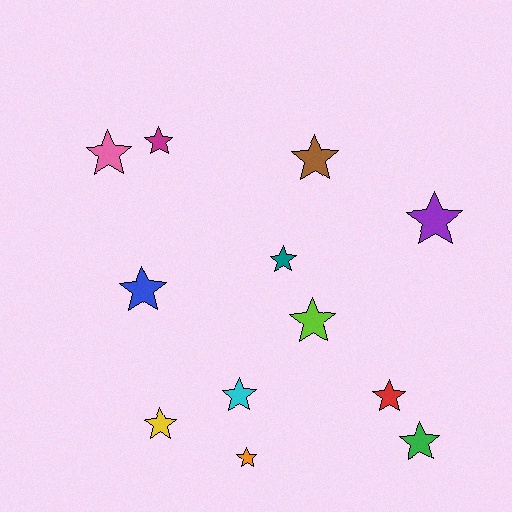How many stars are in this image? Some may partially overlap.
There are 12 stars.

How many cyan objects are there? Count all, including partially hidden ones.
There is 1 cyan object.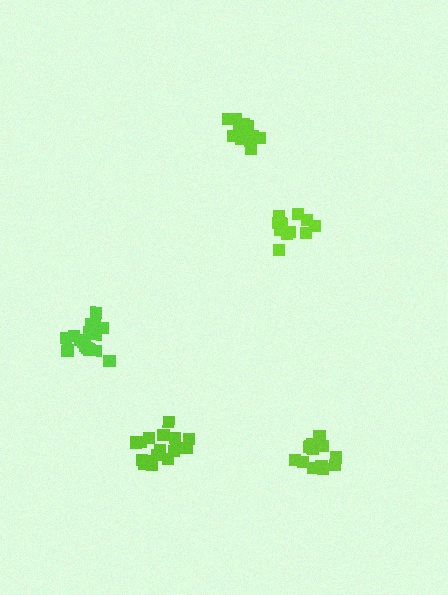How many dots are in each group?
Group 1: 17 dots, Group 2: 12 dots, Group 3: 18 dots, Group 4: 12 dots, Group 5: 15 dots (74 total).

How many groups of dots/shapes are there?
There are 5 groups.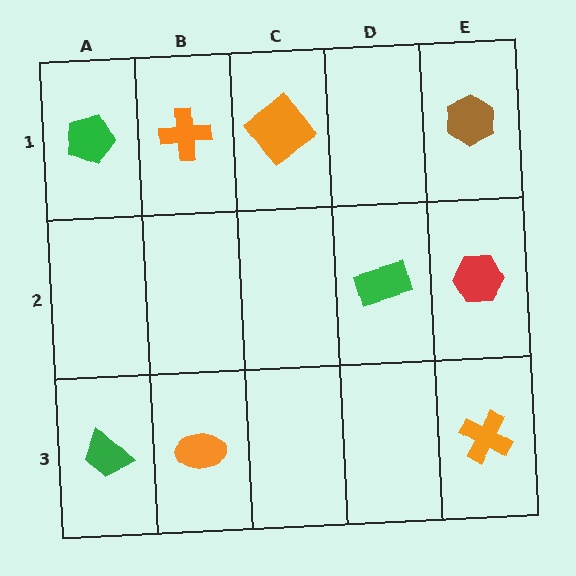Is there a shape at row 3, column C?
No, that cell is empty.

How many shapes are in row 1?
4 shapes.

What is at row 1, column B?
An orange cross.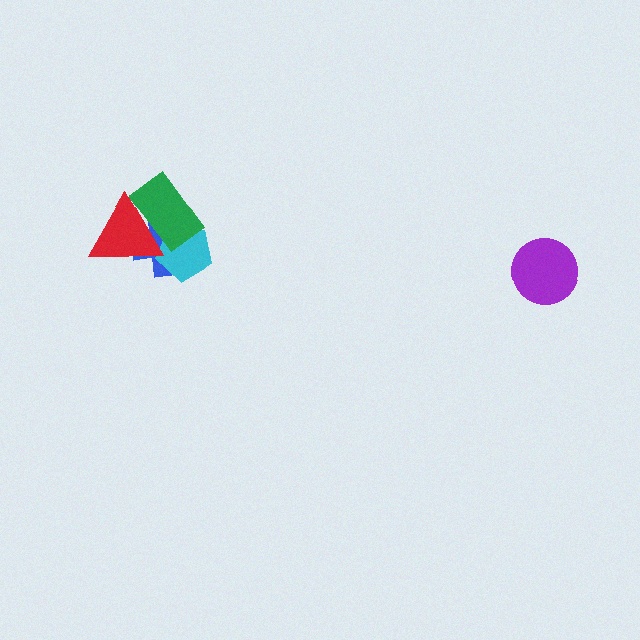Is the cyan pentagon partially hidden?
Yes, it is partially covered by another shape.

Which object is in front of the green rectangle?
The red triangle is in front of the green rectangle.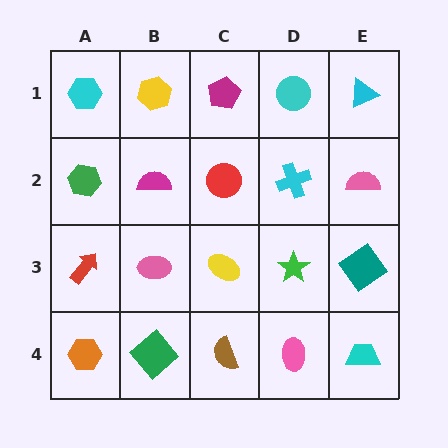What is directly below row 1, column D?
A cyan cross.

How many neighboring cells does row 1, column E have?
2.